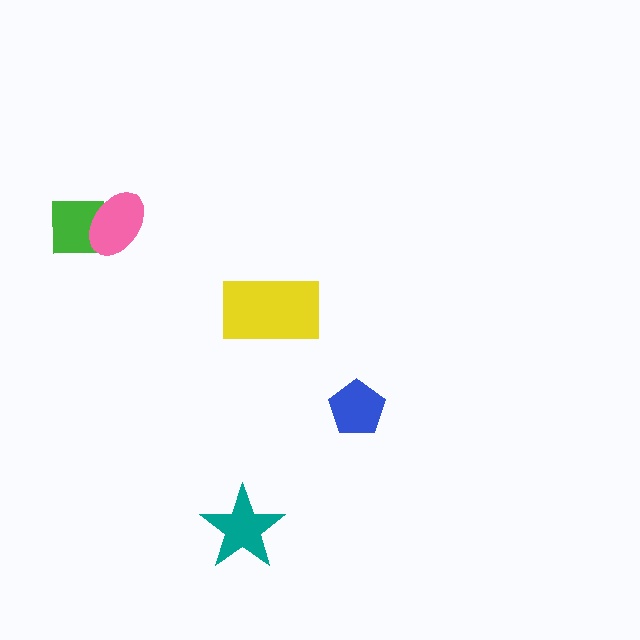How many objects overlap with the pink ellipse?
1 object overlaps with the pink ellipse.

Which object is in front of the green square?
The pink ellipse is in front of the green square.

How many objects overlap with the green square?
1 object overlaps with the green square.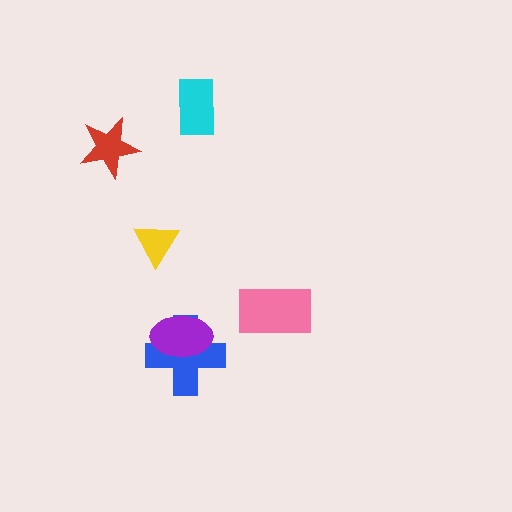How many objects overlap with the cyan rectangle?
0 objects overlap with the cyan rectangle.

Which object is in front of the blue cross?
The purple ellipse is in front of the blue cross.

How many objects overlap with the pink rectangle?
0 objects overlap with the pink rectangle.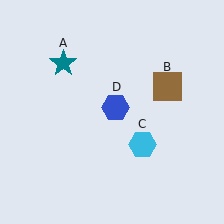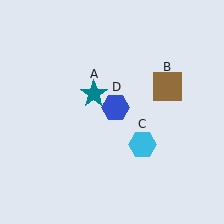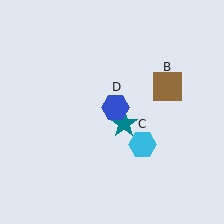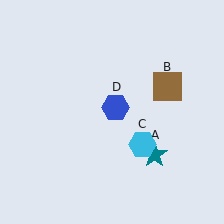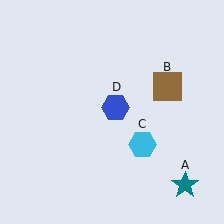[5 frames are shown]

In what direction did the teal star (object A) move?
The teal star (object A) moved down and to the right.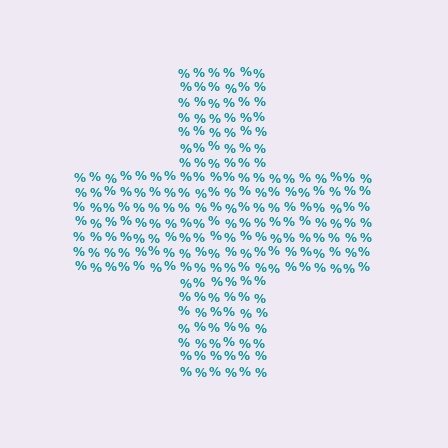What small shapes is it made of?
It is made of small percent signs.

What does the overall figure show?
The overall figure shows a cross.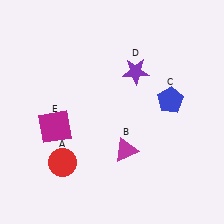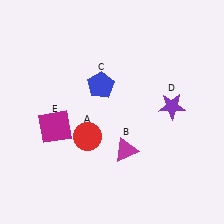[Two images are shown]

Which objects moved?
The objects that moved are: the red circle (A), the blue pentagon (C), the purple star (D).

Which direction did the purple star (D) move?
The purple star (D) moved right.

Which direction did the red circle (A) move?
The red circle (A) moved up.